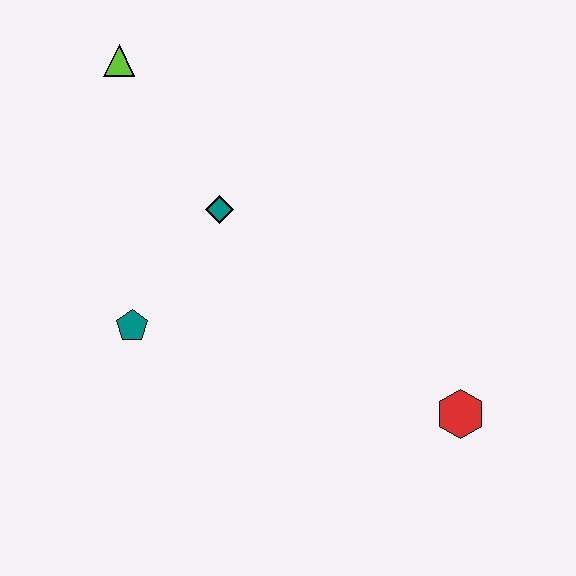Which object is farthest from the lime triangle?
The red hexagon is farthest from the lime triangle.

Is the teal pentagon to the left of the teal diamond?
Yes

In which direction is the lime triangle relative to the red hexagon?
The lime triangle is above the red hexagon.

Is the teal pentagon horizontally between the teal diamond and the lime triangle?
Yes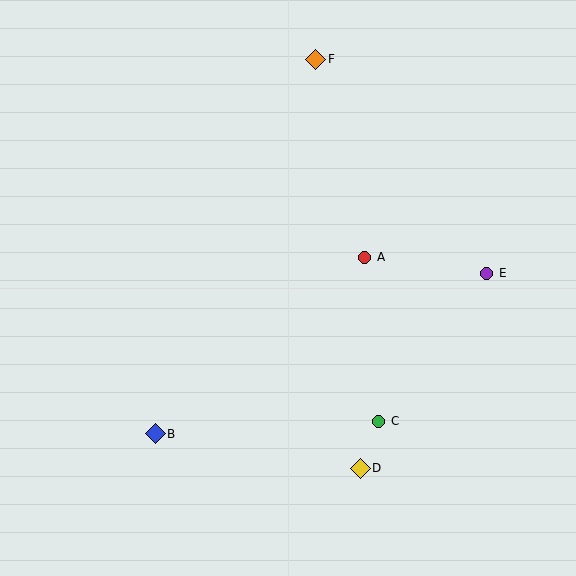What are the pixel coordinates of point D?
Point D is at (360, 468).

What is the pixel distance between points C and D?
The distance between C and D is 51 pixels.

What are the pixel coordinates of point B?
Point B is at (155, 434).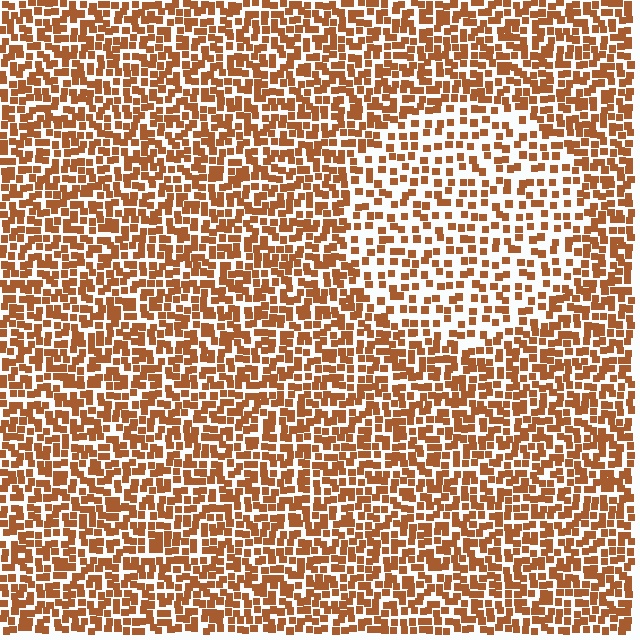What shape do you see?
I see a circle.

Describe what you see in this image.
The image contains small brown elements arranged at two different densities. A circle-shaped region is visible where the elements are less densely packed than the surrounding area.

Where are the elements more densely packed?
The elements are more densely packed outside the circle boundary.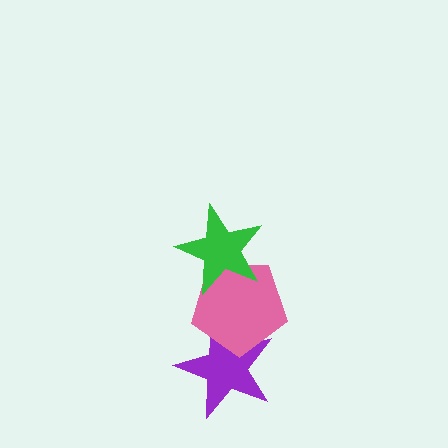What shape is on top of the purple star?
The pink pentagon is on top of the purple star.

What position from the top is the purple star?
The purple star is 3rd from the top.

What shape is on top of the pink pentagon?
The green star is on top of the pink pentagon.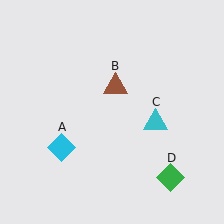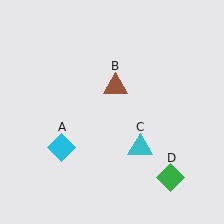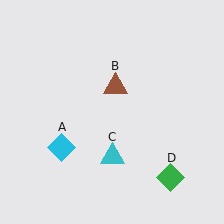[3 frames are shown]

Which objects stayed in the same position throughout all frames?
Cyan diamond (object A) and brown triangle (object B) and green diamond (object D) remained stationary.